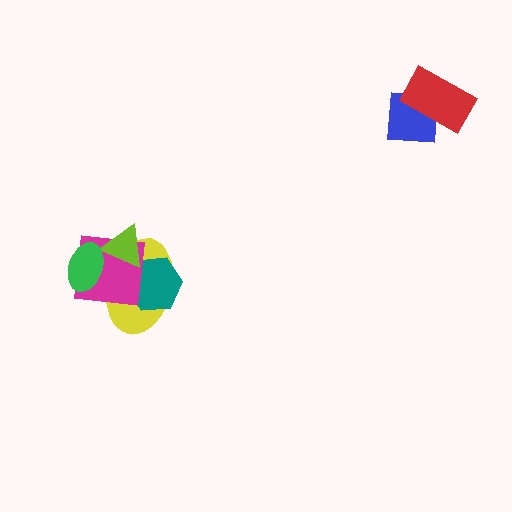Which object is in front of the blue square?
The red rectangle is in front of the blue square.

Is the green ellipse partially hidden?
No, no other shape covers it.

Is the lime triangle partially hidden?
Yes, it is partially covered by another shape.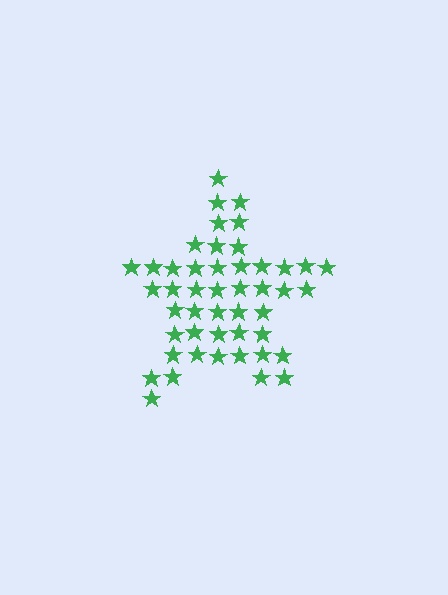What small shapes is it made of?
It is made of small stars.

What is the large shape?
The large shape is a star.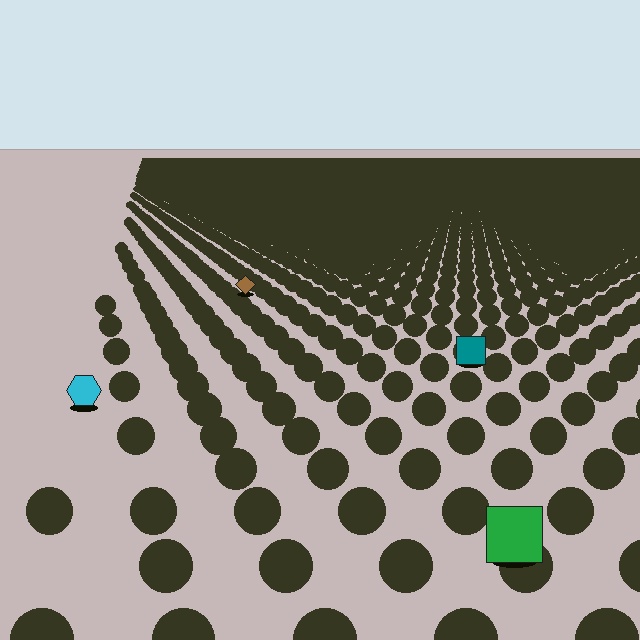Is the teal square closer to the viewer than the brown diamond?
Yes. The teal square is closer — you can tell from the texture gradient: the ground texture is coarser near it.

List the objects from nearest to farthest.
From nearest to farthest: the green square, the cyan hexagon, the teal square, the brown diamond.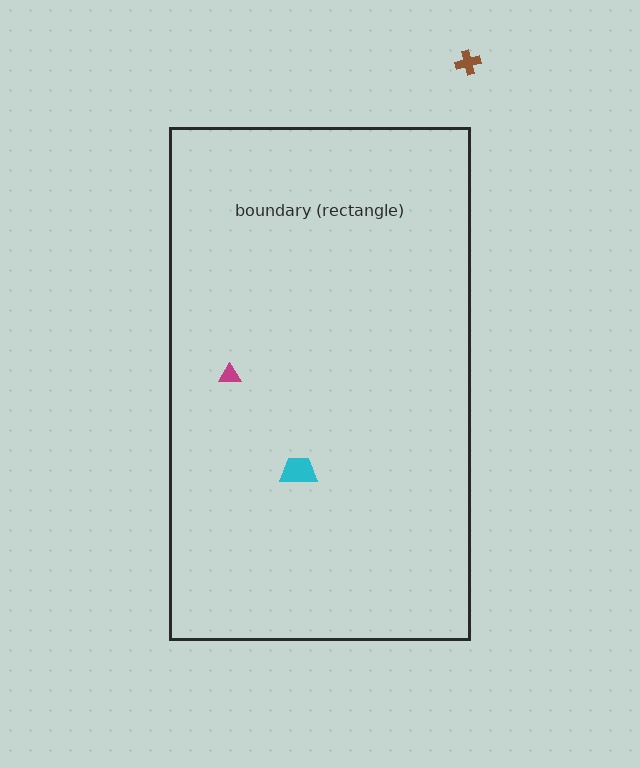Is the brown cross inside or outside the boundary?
Outside.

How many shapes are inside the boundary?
2 inside, 1 outside.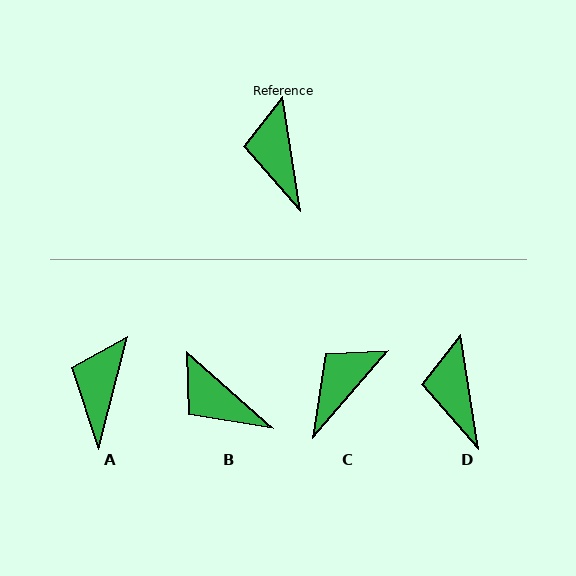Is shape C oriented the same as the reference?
No, it is off by about 50 degrees.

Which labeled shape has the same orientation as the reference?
D.